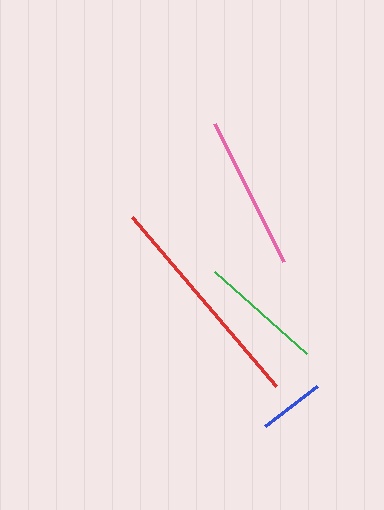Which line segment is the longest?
The red line is the longest at approximately 222 pixels.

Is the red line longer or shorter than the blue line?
The red line is longer than the blue line.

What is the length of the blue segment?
The blue segment is approximately 65 pixels long.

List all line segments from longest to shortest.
From longest to shortest: red, pink, green, blue.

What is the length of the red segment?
The red segment is approximately 222 pixels long.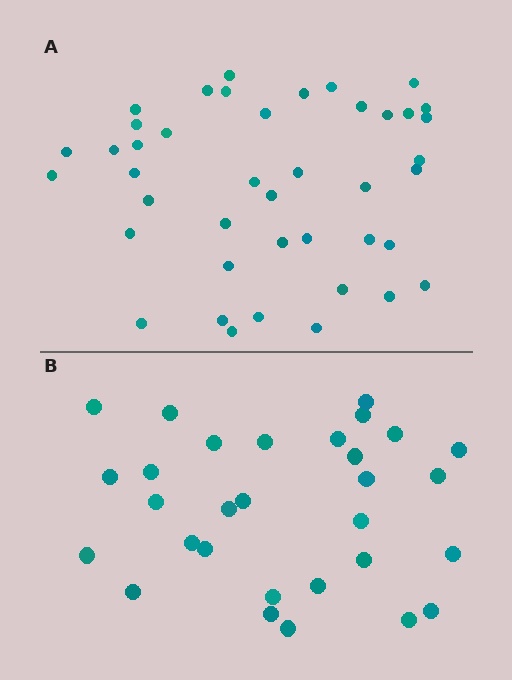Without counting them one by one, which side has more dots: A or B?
Region A (the top region) has more dots.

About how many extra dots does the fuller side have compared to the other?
Region A has roughly 12 or so more dots than region B.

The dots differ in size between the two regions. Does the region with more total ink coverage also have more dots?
No. Region B has more total ink coverage because its dots are larger, but region A actually contains more individual dots. Total area can be misleading — the number of items is what matters here.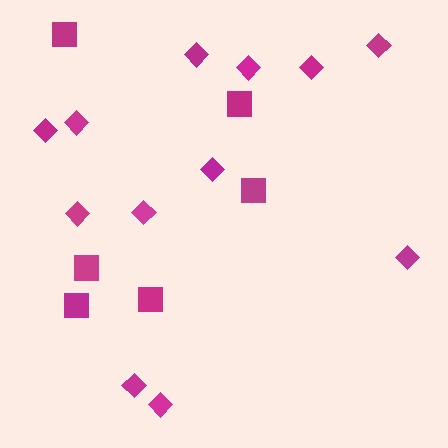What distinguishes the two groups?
There are 2 groups: one group of squares (6) and one group of diamonds (12).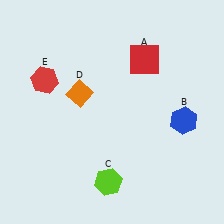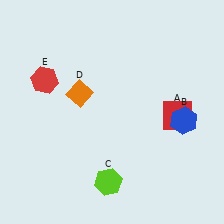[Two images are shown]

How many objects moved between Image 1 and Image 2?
1 object moved between the two images.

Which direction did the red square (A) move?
The red square (A) moved down.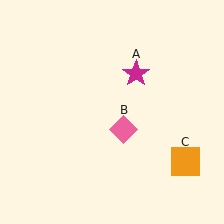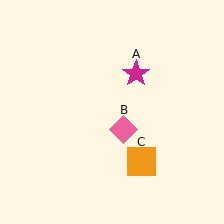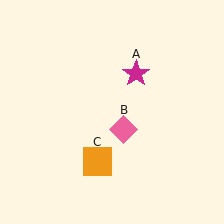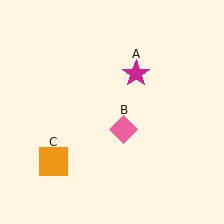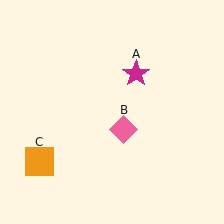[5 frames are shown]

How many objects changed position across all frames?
1 object changed position: orange square (object C).